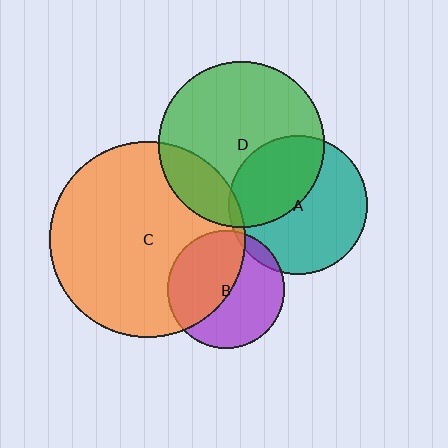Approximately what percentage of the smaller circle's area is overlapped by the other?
Approximately 50%.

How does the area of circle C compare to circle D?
Approximately 1.4 times.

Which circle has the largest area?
Circle C (orange).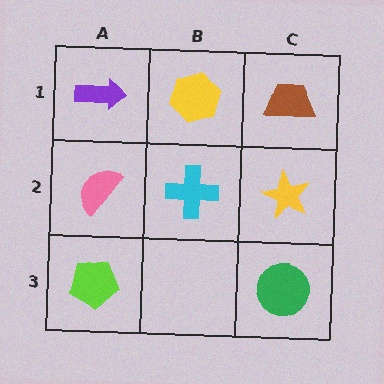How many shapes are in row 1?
3 shapes.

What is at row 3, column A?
A lime pentagon.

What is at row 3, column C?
A green circle.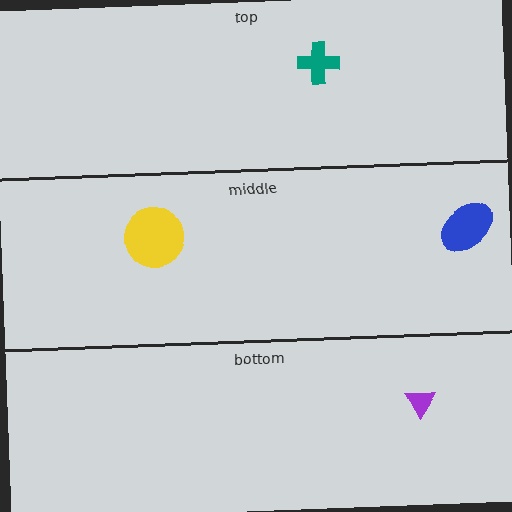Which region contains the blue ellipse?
The middle region.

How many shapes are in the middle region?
2.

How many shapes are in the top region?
1.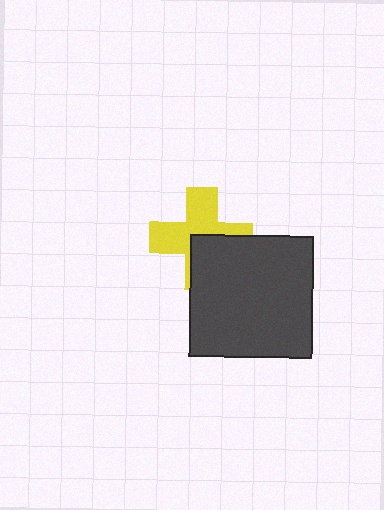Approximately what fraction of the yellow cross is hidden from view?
Roughly 41% of the yellow cross is hidden behind the dark gray square.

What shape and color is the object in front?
The object in front is a dark gray square.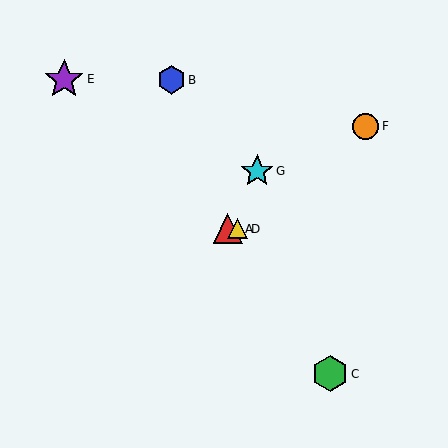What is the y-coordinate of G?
Object G is at y≈171.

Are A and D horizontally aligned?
Yes, both are at y≈229.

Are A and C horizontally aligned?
No, A is at y≈229 and C is at y≈374.